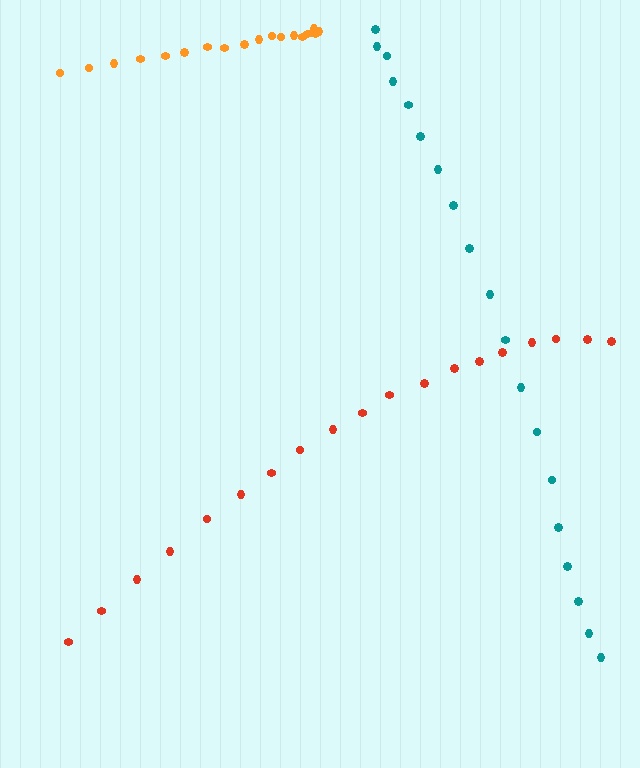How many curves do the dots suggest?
There are 3 distinct paths.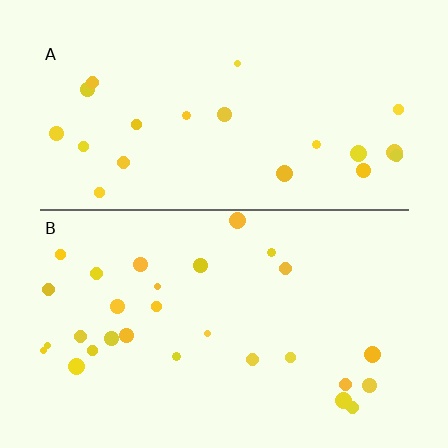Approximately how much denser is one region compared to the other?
Approximately 1.3× — region B over region A.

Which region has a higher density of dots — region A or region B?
B (the bottom).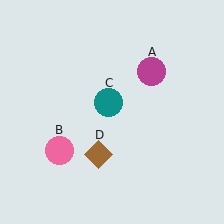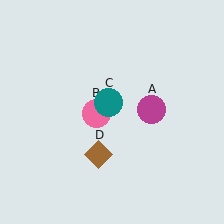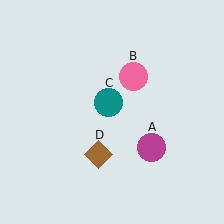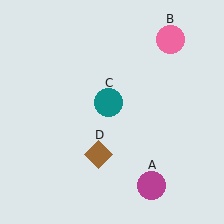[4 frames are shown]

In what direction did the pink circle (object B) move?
The pink circle (object B) moved up and to the right.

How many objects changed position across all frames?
2 objects changed position: magenta circle (object A), pink circle (object B).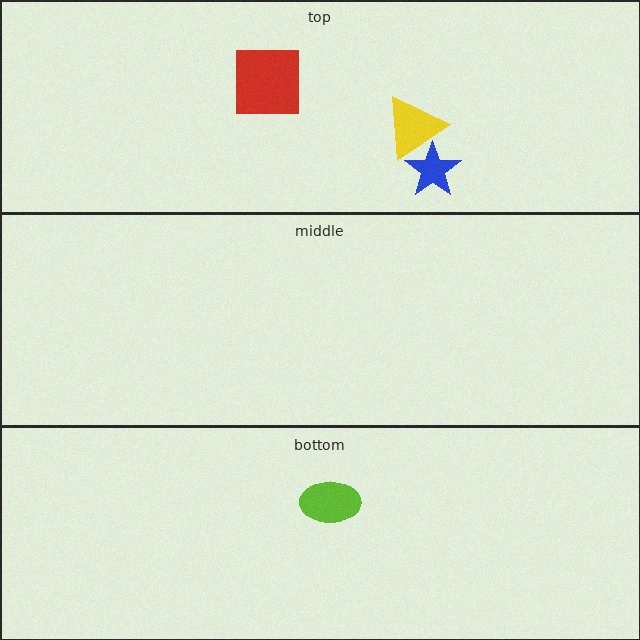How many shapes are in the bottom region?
1.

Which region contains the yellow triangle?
The top region.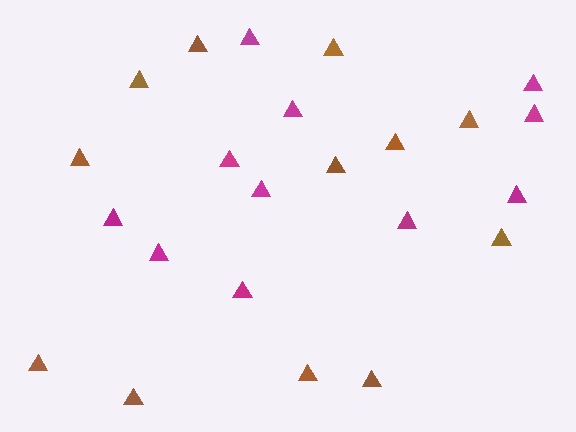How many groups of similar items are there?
There are 2 groups: one group of brown triangles (12) and one group of magenta triangles (11).